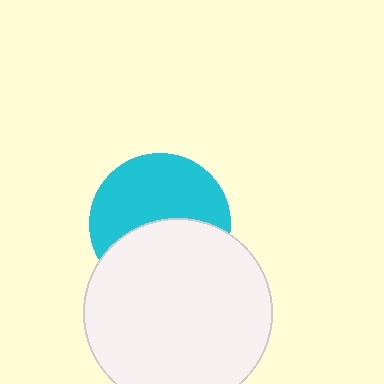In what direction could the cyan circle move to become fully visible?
The cyan circle could move up. That would shift it out from behind the white circle entirely.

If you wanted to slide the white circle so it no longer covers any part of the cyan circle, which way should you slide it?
Slide it down — that is the most direct way to separate the two shapes.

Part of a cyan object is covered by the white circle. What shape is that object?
It is a circle.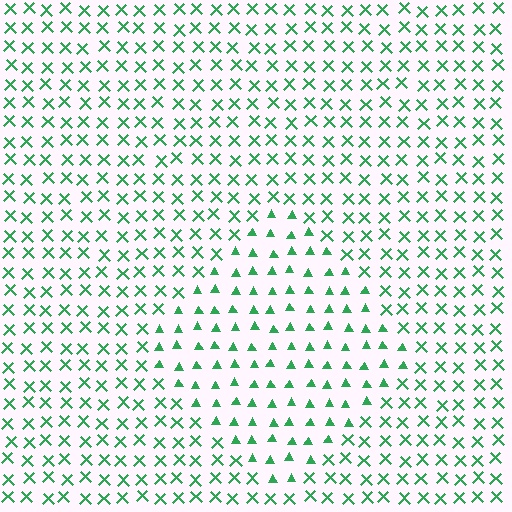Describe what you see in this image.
The image is filled with small green elements arranged in a uniform grid. A diamond-shaped region contains triangles, while the surrounding area contains X marks. The boundary is defined purely by the change in element shape.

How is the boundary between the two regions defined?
The boundary is defined by a change in element shape: triangles inside vs. X marks outside. All elements share the same color and spacing.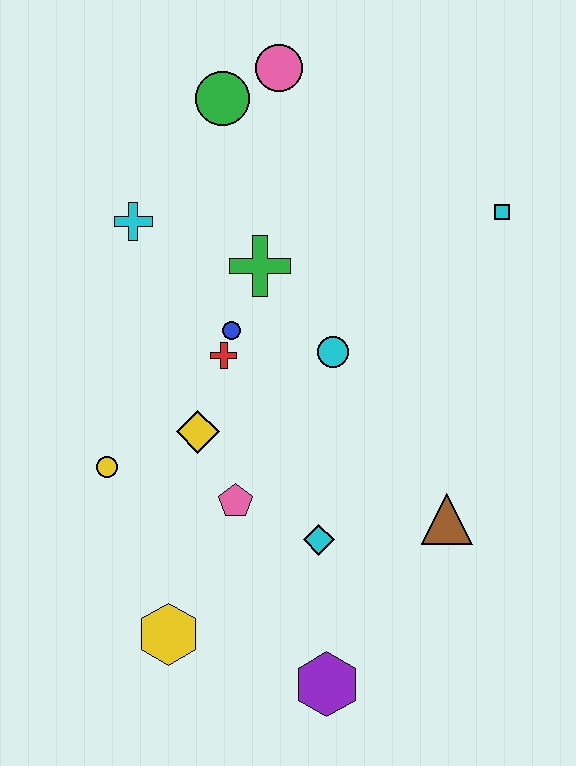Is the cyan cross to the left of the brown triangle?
Yes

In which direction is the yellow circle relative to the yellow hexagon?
The yellow circle is above the yellow hexagon.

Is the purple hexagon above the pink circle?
No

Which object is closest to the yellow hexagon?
The pink pentagon is closest to the yellow hexagon.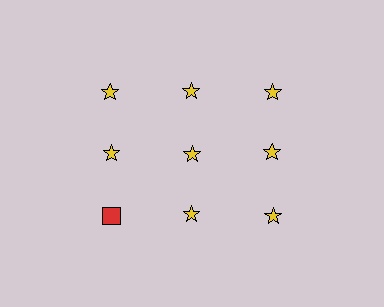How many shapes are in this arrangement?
There are 9 shapes arranged in a grid pattern.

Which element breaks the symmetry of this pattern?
The red square in the third row, leftmost column breaks the symmetry. All other shapes are yellow stars.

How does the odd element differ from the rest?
It differs in both color (red instead of yellow) and shape (square instead of star).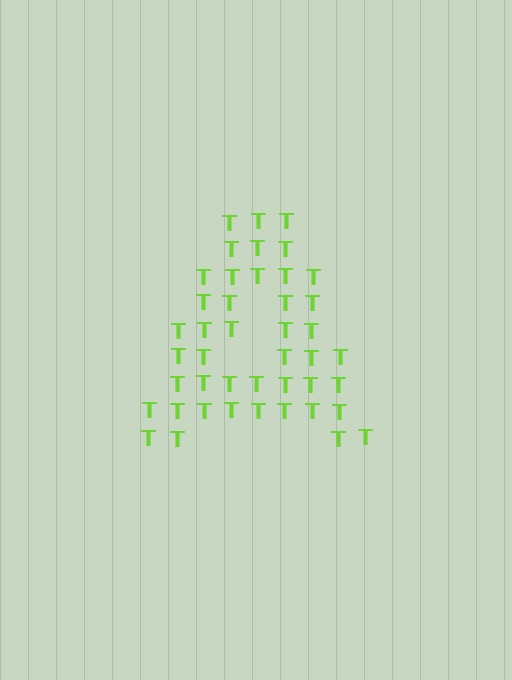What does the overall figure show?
The overall figure shows the letter A.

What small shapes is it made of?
It is made of small letter T's.